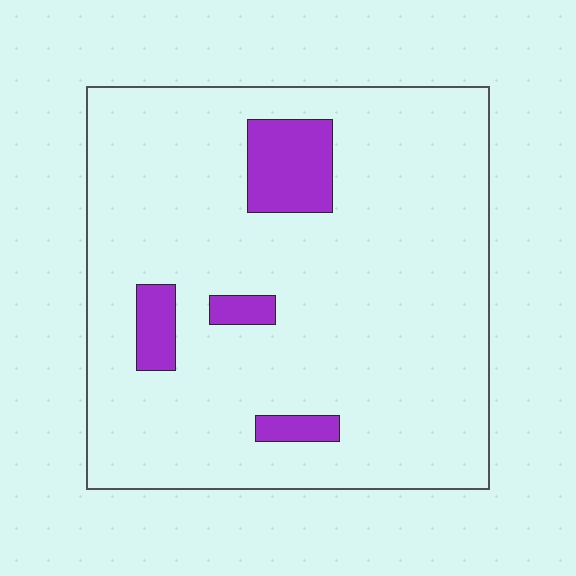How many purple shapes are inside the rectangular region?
4.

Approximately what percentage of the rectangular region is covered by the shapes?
Approximately 10%.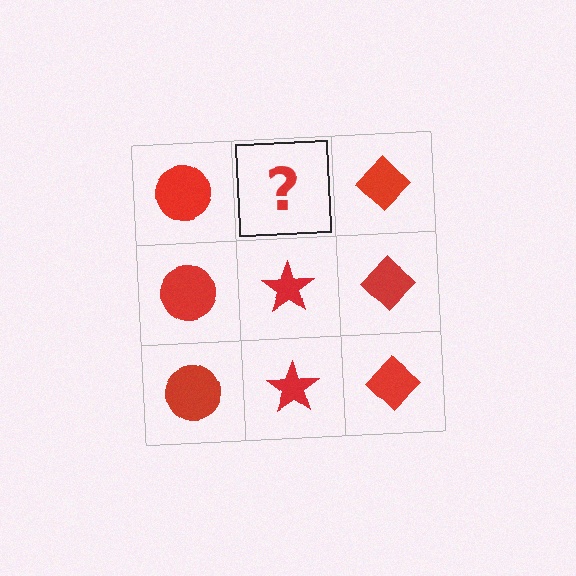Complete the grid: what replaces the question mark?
The question mark should be replaced with a red star.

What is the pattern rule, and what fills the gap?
The rule is that each column has a consistent shape. The gap should be filled with a red star.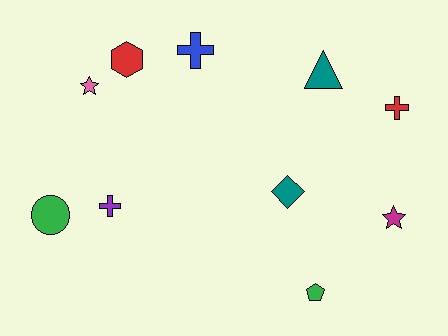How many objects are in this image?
There are 10 objects.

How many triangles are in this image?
There is 1 triangle.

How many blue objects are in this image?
There is 1 blue object.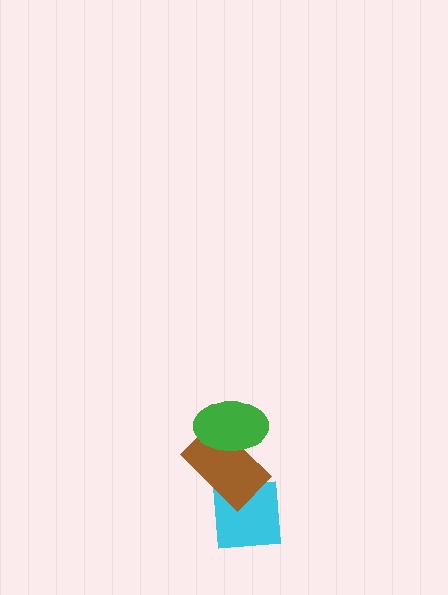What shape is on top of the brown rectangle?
The green ellipse is on top of the brown rectangle.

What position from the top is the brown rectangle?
The brown rectangle is 2nd from the top.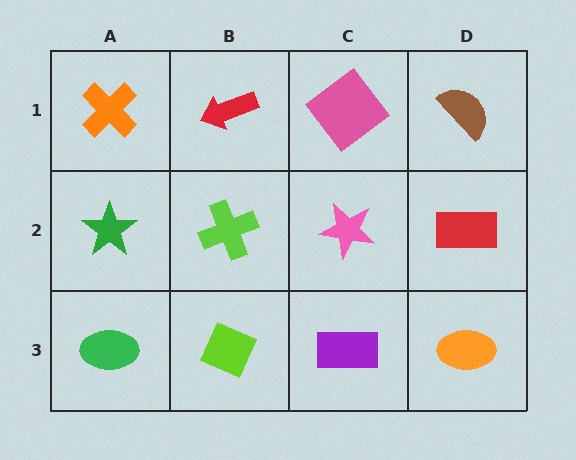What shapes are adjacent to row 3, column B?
A lime cross (row 2, column B), a green ellipse (row 3, column A), a purple rectangle (row 3, column C).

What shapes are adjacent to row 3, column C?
A pink star (row 2, column C), a lime diamond (row 3, column B), an orange ellipse (row 3, column D).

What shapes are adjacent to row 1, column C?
A pink star (row 2, column C), a red arrow (row 1, column B), a brown semicircle (row 1, column D).